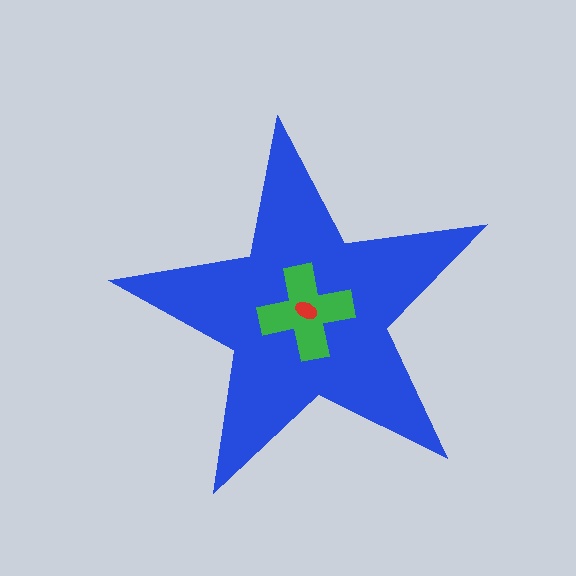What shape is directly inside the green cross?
The red ellipse.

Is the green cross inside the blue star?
Yes.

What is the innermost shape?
The red ellipse.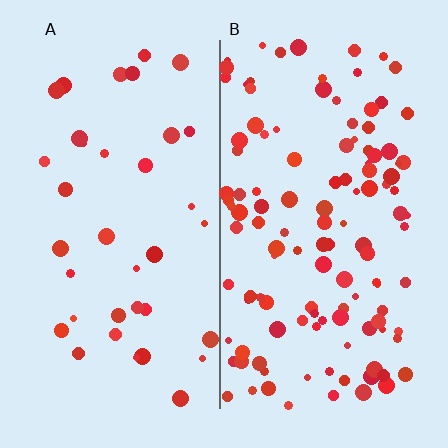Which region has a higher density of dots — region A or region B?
B (the right).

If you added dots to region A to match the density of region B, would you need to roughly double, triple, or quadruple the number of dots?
Approximately triple.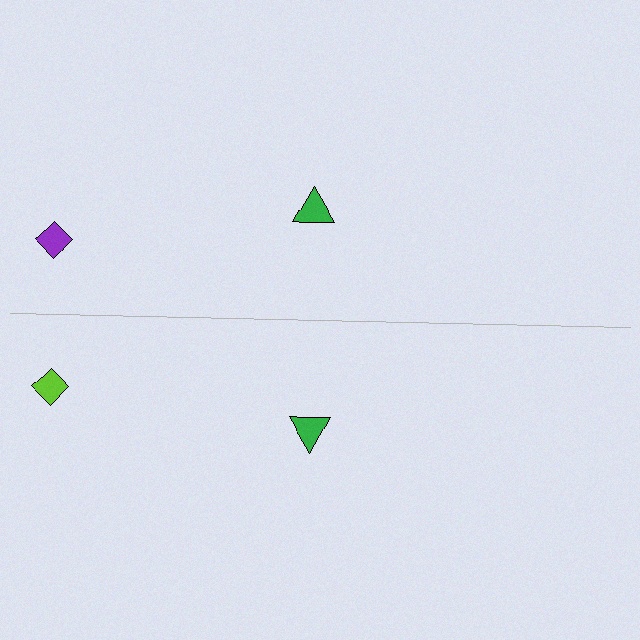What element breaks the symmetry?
The lime diamond on the bottom side breaks the symmetry — its mirror counterpart is purple.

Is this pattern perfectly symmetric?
No, the pattern is not perfectly symmetric. The lime diamond on the bottom side breaks the symmetry — its mirror counterpart is purple.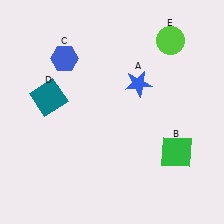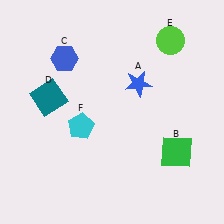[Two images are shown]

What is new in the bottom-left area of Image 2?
A cyan pentagon (F) was added in the bottom-left area of Image 2.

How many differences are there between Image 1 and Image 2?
There is 1 difference between the two images.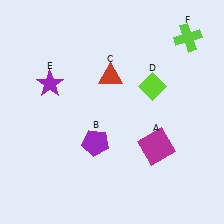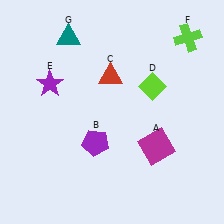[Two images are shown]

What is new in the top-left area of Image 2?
A teal triangle (G) was added in the top-left area of Image 2.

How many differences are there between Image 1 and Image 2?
There is 1 difference between the two images.